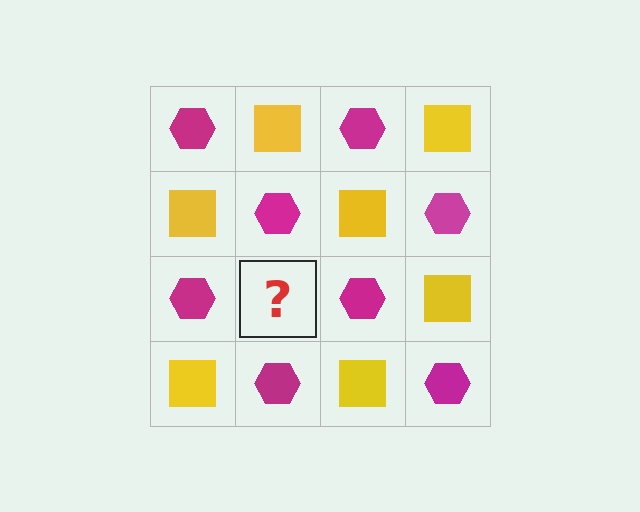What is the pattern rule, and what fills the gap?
The rule is that it alternates magenta hexagon and yellow square in a checkerboard pattern. The gap should be filled with a yellow square.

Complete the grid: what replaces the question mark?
The question mark should be replaced with a yellow square.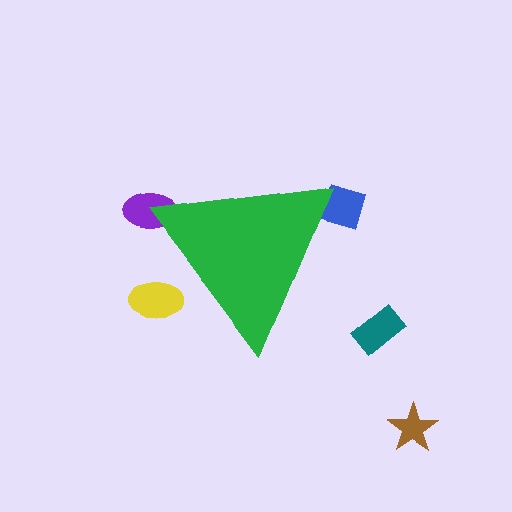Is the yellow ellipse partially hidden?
Yes, the yellow ellipse is partially hidden behind the green triangle.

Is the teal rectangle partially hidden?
No, the teal rectangle is fully visible.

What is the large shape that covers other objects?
A green triangle.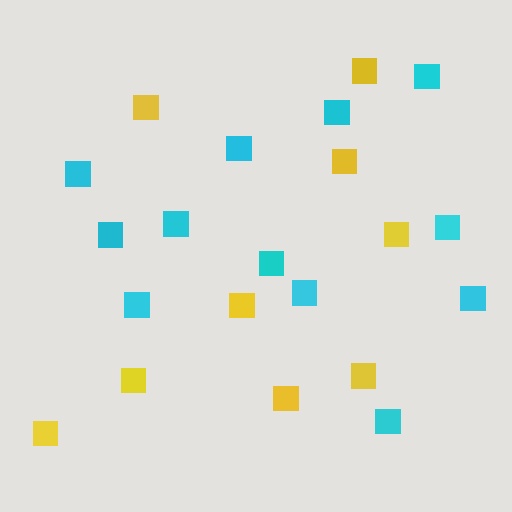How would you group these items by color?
There are 2 groups: one group of yellow squares (9) and one group of cyan squares (12).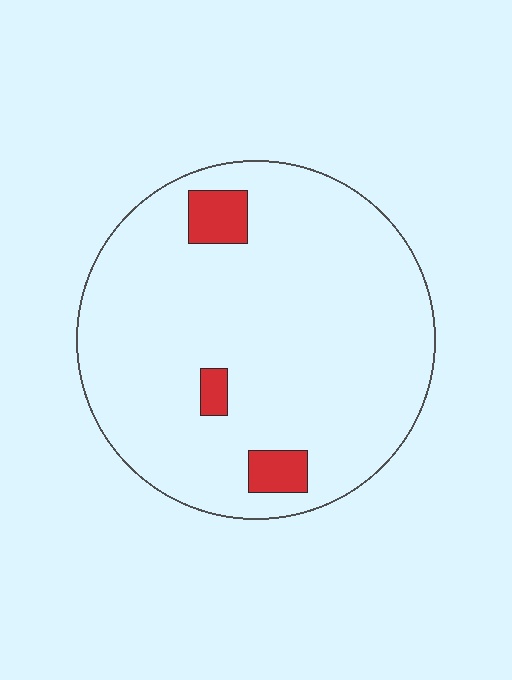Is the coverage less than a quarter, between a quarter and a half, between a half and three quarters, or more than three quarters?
Less than a quarter.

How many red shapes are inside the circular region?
3.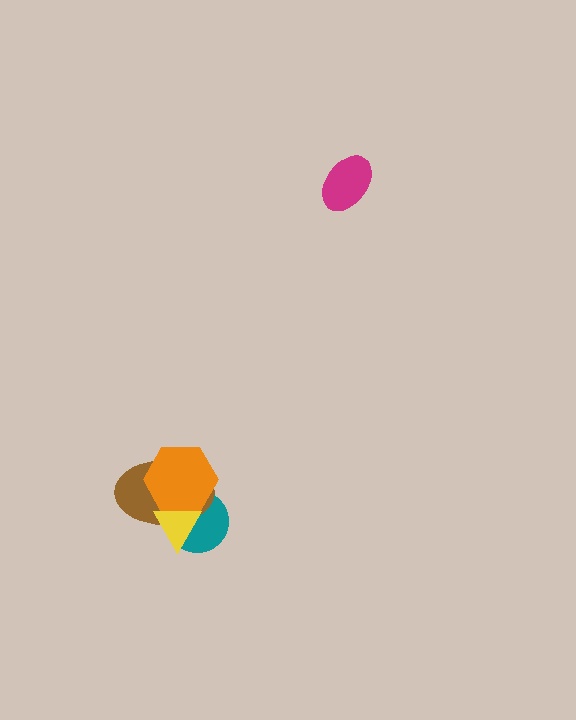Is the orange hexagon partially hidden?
Yes, it is partially covered by another shape.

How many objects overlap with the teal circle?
3 objects overlap with the teal circle.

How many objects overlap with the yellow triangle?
3 objects overlap with the yellow triangle.